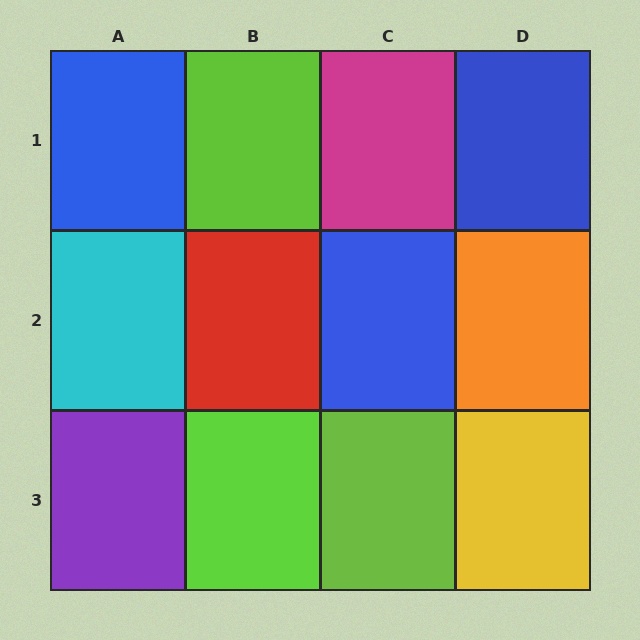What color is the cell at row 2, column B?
Red.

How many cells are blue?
3 cells are blue.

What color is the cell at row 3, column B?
Lime.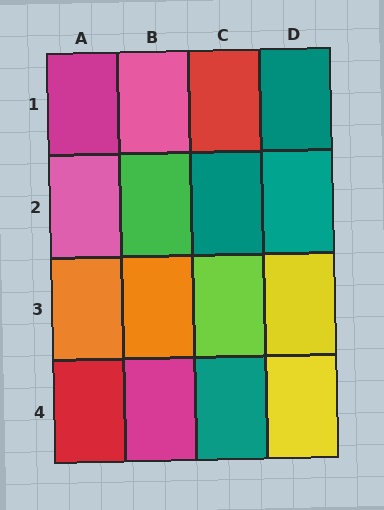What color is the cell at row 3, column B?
Orange.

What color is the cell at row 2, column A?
Pink.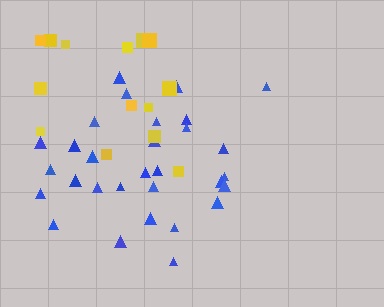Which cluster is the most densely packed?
Blue.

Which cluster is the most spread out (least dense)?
Yellow.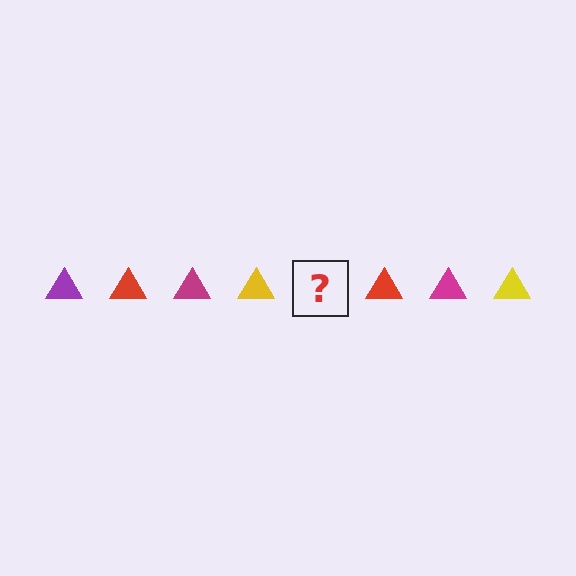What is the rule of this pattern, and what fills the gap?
The rule is that the pattern cycles through purple, red, magenta, yellow triangles. The gap should be filled with a purple triangle.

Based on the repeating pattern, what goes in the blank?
The blank should be a purple triangle.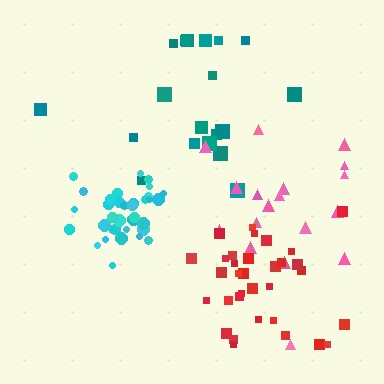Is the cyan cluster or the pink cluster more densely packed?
Cyan.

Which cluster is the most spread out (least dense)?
Pink.